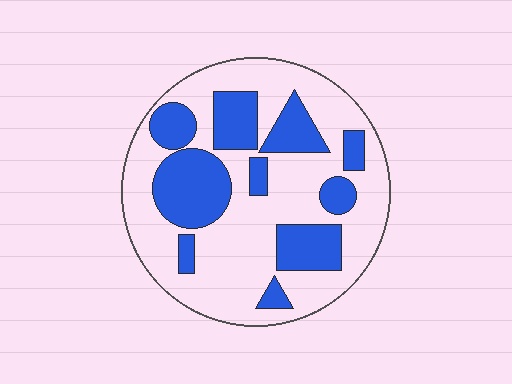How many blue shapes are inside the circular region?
10.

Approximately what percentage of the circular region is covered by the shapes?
Approximately 35%.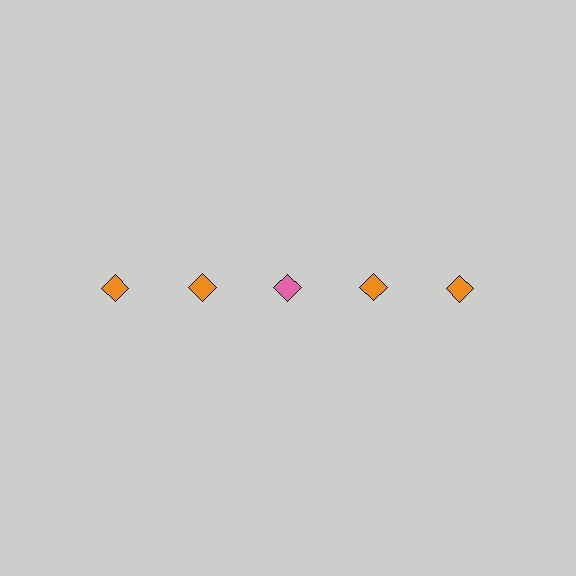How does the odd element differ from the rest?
It has a different color: pink instead of orange.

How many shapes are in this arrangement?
There are 5 shapes arranged in a grid pattern.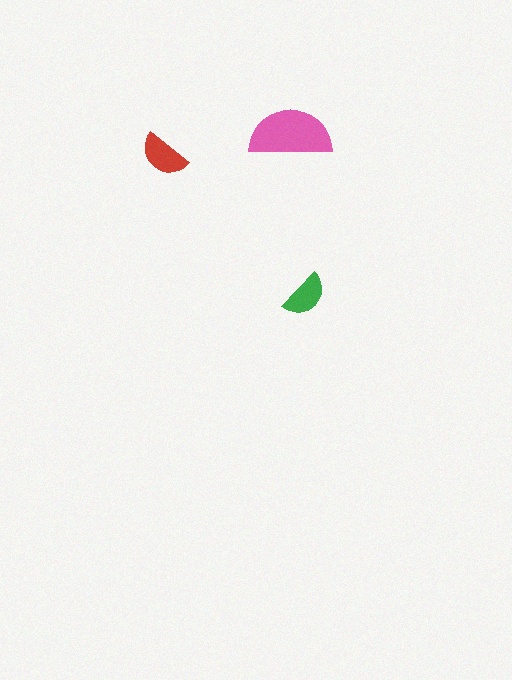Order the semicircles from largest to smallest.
the pink one, the red one, the green one.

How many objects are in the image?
There are 3 objects in the image.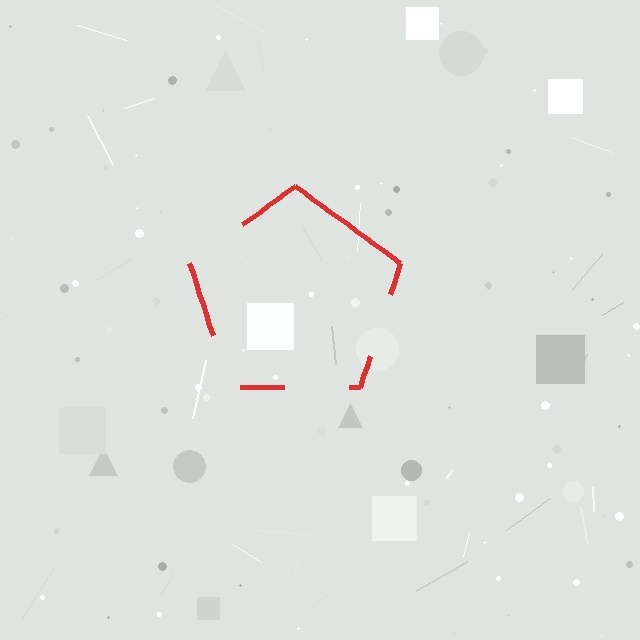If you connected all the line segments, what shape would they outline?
They would outline a pentagon.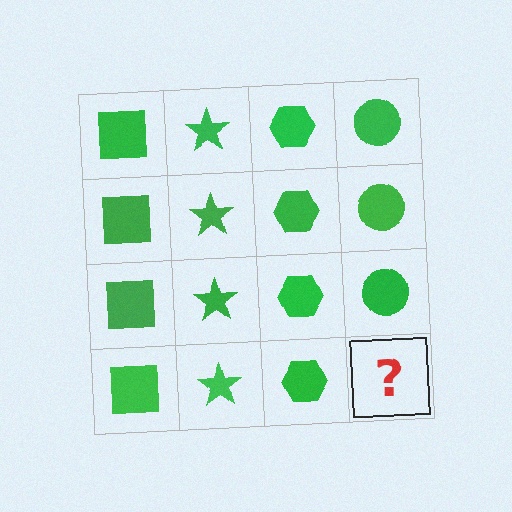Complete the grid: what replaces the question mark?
The question mark should be replaced with a green circle.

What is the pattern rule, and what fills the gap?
The rule is that each column has a consistent shape. The gap should be filled with a green circle.